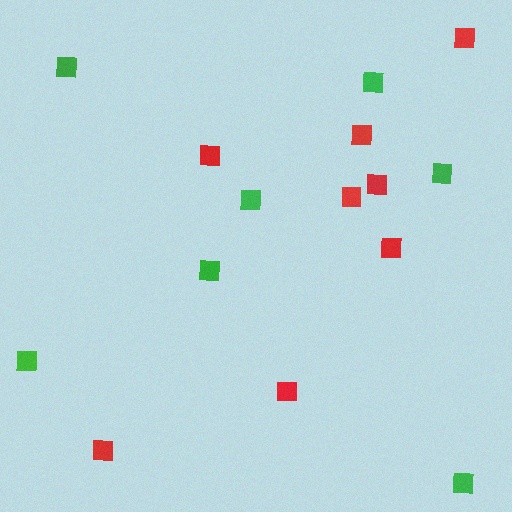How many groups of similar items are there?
There are 2 groups: one group of red squares (8) and one group of green squares (7).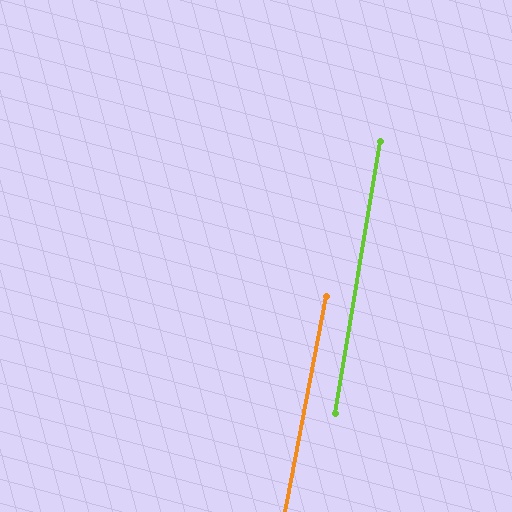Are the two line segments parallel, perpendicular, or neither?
Parallel — their directions differ by only 1.5°.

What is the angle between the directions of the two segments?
Approximately 1 degree.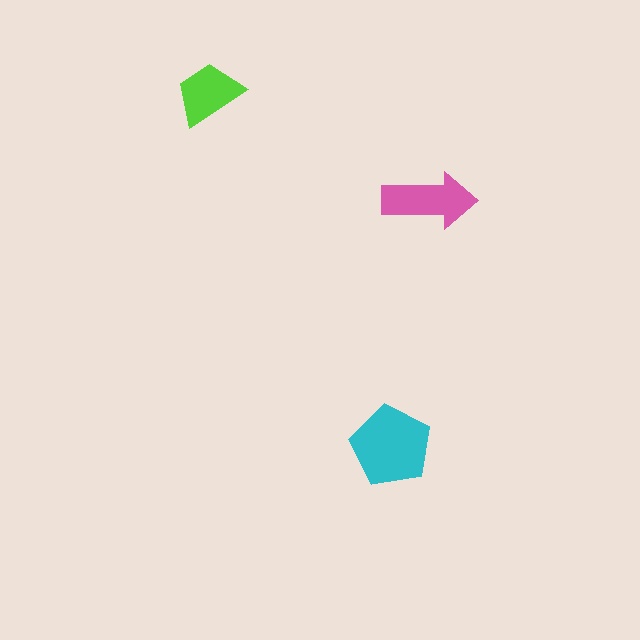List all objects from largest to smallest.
The cyan pentagon, the pink arrow, the lime trapezoid.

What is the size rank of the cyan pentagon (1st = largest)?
1st.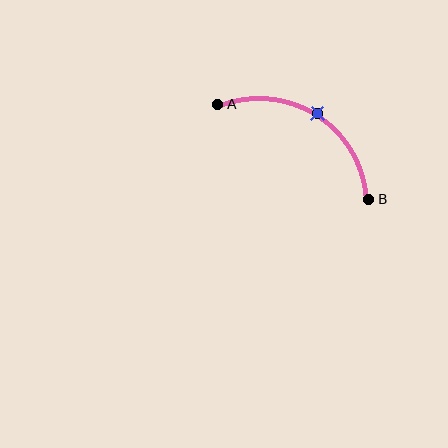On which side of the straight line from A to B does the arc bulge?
The arc bulges above the straight line connecting A and B.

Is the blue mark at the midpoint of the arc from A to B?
Yes. The blue mark lies on the arc at equal arc-length from both A and B — it is the arc midpoint.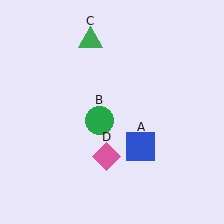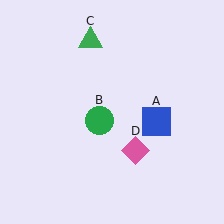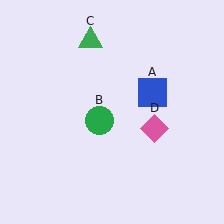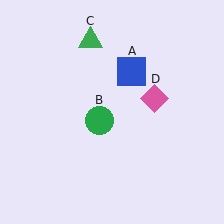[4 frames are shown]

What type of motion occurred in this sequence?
The blue square (object A), pink diamond (object D) rotated counterclockwise around the center of the scene.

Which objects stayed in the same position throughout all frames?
Green circle (object B) and green triangle (object C) remained stationary.